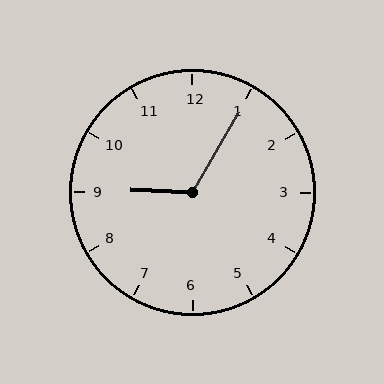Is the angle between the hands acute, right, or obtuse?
It is obtuse.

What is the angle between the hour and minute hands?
Approximately 118 degrees.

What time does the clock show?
9:05.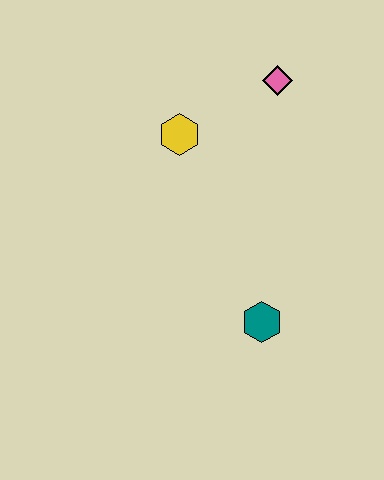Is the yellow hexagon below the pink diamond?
Yes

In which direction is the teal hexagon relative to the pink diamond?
The teal hexagon is below the pink diamond.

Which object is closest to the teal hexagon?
The yellow hexagon is closest to the teal hexagon.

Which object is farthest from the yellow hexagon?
The teal hexagon is farthest from the yellow hexagon.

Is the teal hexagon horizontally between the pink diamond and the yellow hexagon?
Yes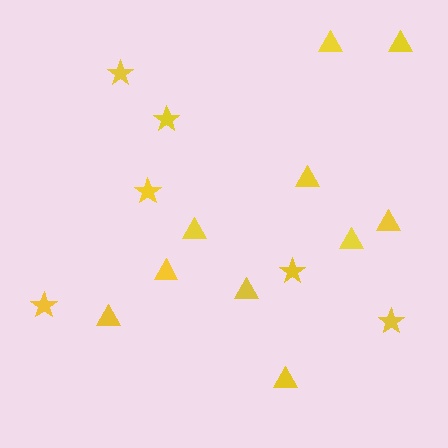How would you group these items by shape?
There are 2 groups: one group of stars (6) and one group of triangles (10).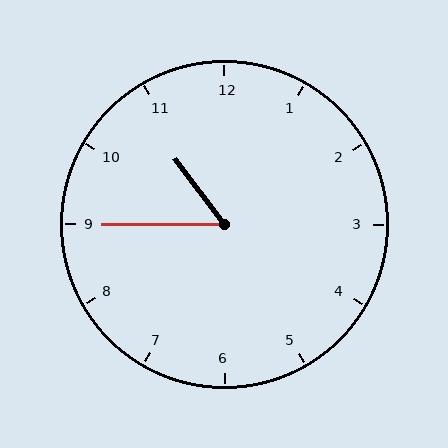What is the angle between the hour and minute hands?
Approximately 52 degrees.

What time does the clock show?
10:45.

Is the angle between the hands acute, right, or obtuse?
It is acute.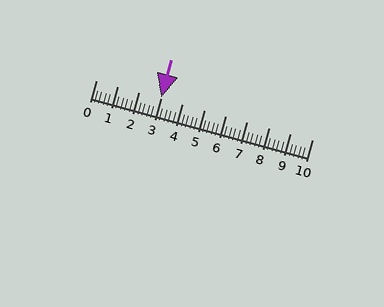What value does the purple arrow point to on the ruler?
The purple arrow points to approximately 3.0.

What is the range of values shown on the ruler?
The ruler shows values from 0 to 10.